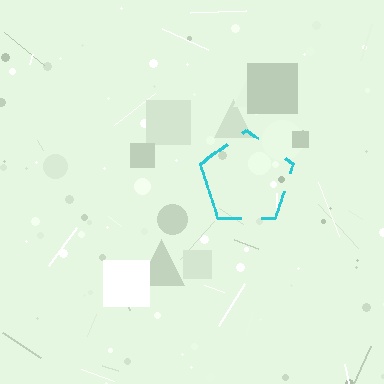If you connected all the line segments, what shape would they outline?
They would outline a pentagon.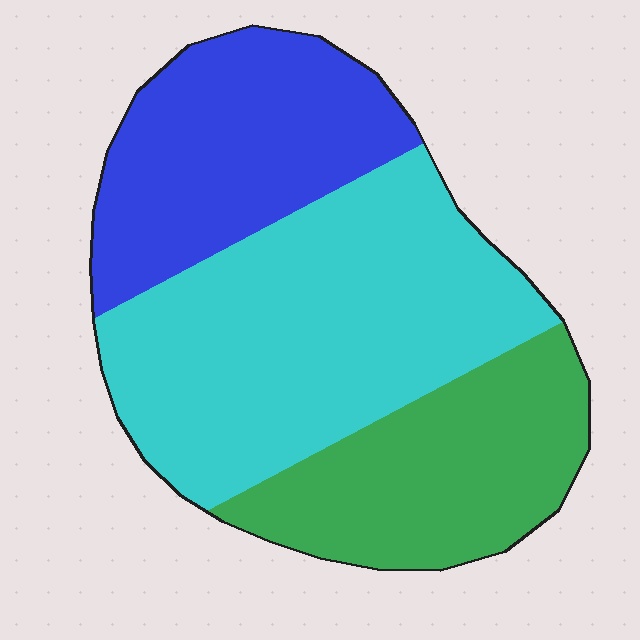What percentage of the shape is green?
Green covers around 25% of the shape.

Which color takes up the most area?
Cyan, at roughly 45%.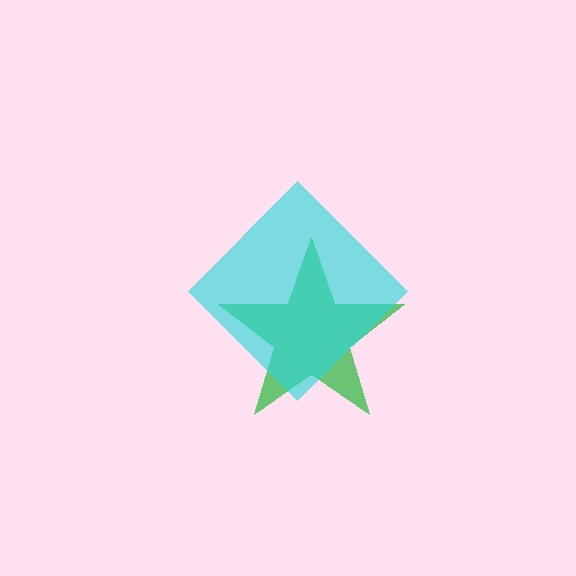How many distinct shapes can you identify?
There are 2 distinct shapes: a green star, a cyan diamond.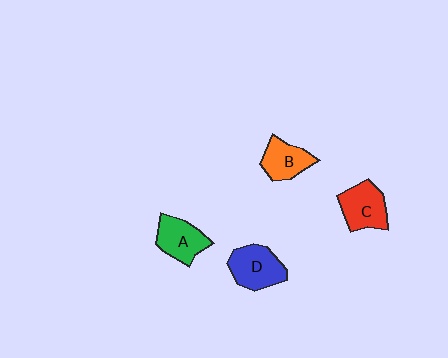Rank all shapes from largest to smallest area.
From largest to smallest: D (blue), C (red), A (green), B (orange).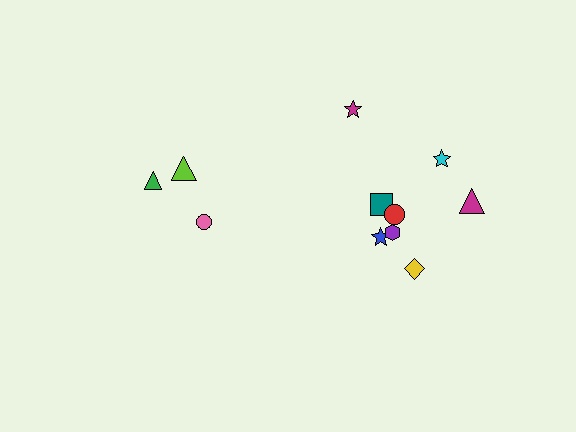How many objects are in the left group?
There are 3 objects.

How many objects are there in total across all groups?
There are 11 objects.